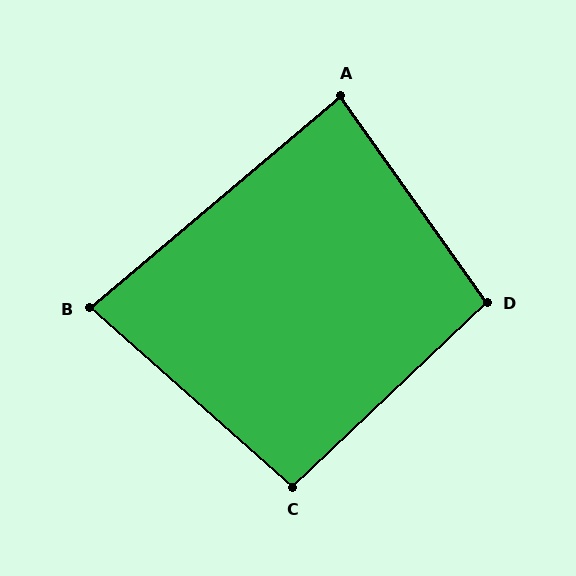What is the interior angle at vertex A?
Approximately 85 degrees (approximately right).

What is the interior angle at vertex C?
Approximately 95 degrees (approximately right).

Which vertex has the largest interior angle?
D, at approximately 98 degrees.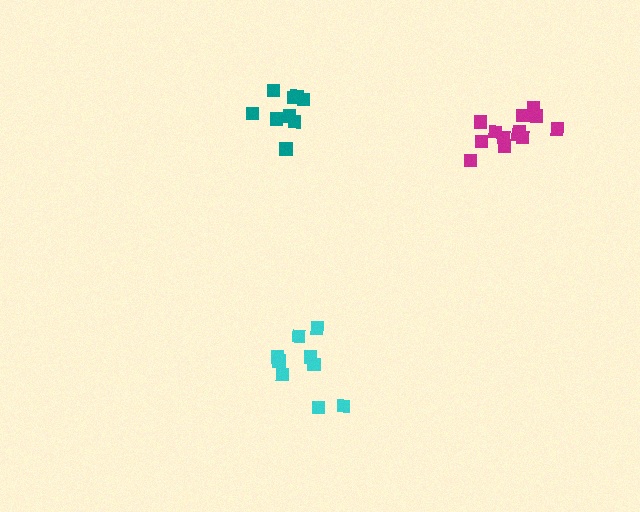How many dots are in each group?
Group 1: 9 dots, Group 2: 9 dots, Group 3: 14 dots (32 total).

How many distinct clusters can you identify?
There are 3 distinct clusters.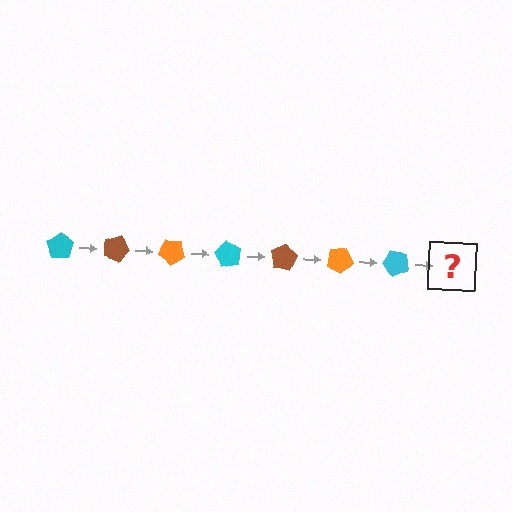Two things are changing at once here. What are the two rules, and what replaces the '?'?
The two rules are that it rotates 20 degrees each step and the color cycles through cyan, brown, and orange. The '?' should be a brown pentagon, rotated 140 degrees from the start.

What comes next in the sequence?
The next element should be a brown pentagon, rotated 140 degrees from the start.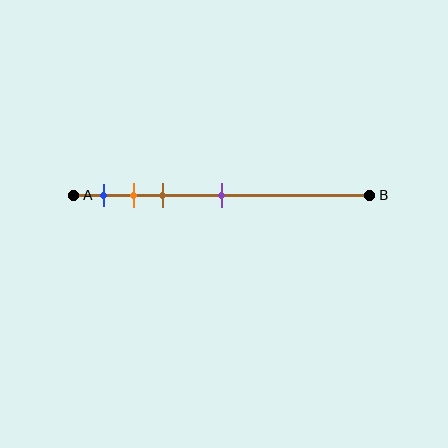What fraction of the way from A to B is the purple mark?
The purple mark is approximately 50% (0.5) of the way from A to B.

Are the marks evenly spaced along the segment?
No, the marks are not evenly spaced.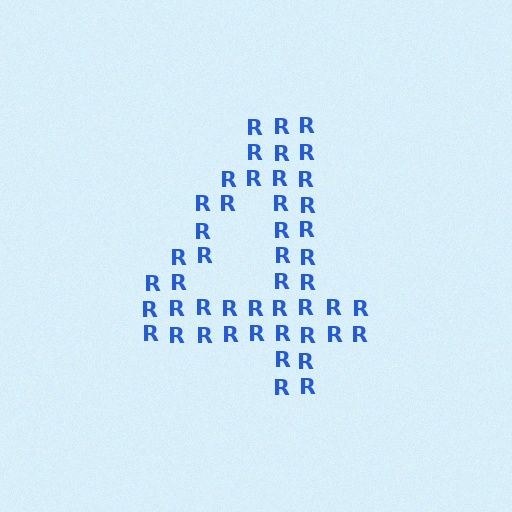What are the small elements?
The small elements are letter R's.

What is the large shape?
The large shape is the digit 4.